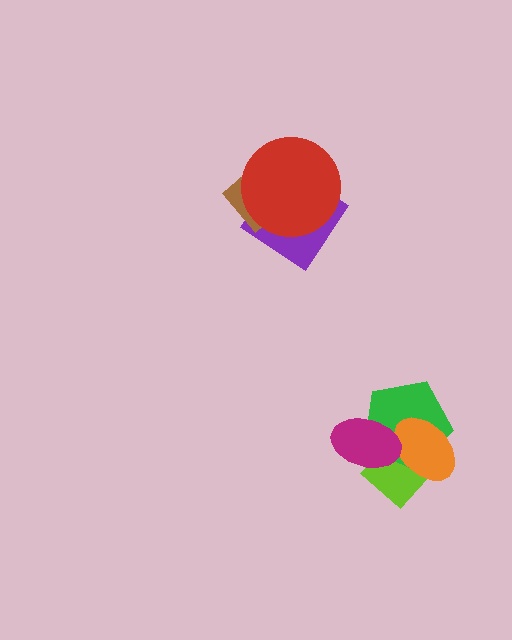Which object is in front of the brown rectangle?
The red circle is in front of the brown rectangle.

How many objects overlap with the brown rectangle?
2 objects overlap with the brown rectangle.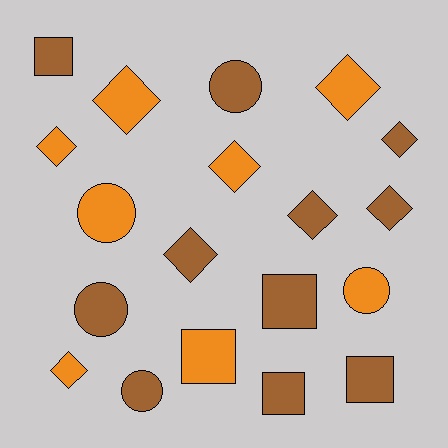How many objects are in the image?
There are 19 objects.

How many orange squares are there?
There is 1 orange square.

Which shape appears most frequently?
Diamond, with 9 objects.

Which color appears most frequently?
Brown, with 11 objects.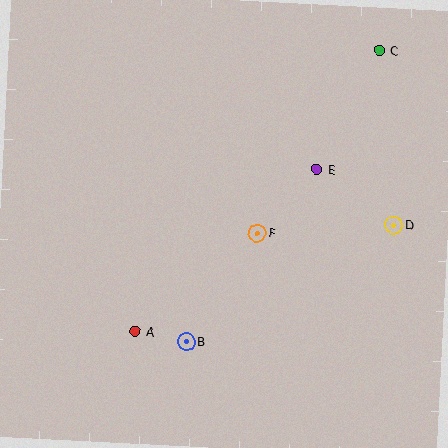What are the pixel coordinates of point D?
Point D is at (394, 225).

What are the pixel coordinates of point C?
Point C is at (379, 51).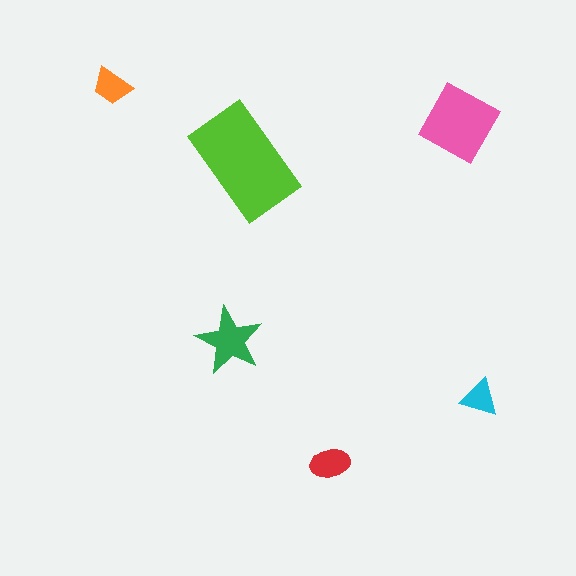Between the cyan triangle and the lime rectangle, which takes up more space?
The lime rectangle.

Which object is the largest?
The lime rectangle.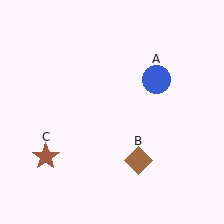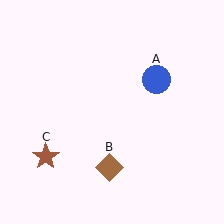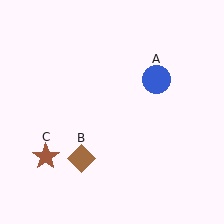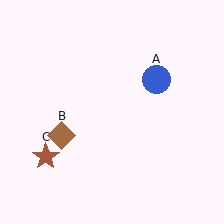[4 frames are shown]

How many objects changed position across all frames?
1 object changed position: brown diamond (object B).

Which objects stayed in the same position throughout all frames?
Blue circle (object A) and brown star (object C) remained stationary.